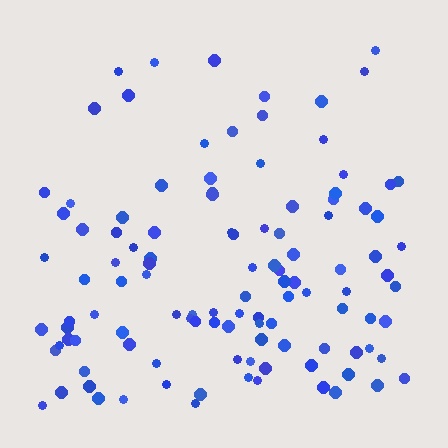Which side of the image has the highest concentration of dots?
The bottom.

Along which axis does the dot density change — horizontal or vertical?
Vertical.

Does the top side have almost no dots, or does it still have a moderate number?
Still a moderate number, just noticeably fewer than the bottom.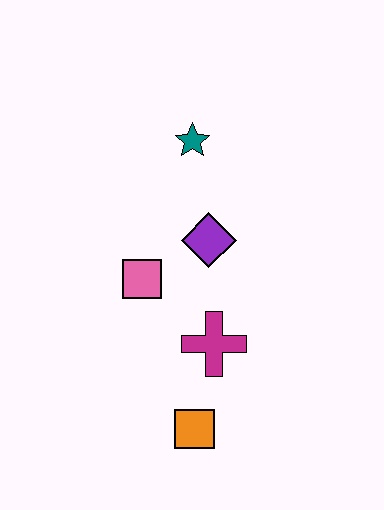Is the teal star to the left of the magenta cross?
Yes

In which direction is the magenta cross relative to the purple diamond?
The magenta cross is below the purple diamond.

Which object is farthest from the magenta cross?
The teal star is farthest from the magenta cross.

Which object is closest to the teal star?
The purple diamond is closest to the teal star.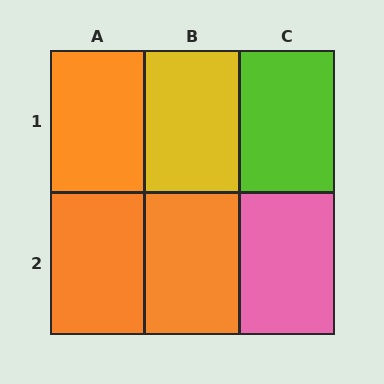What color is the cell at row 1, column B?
Yellow.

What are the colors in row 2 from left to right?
Orange, orange, pink.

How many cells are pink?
1 cell is pink.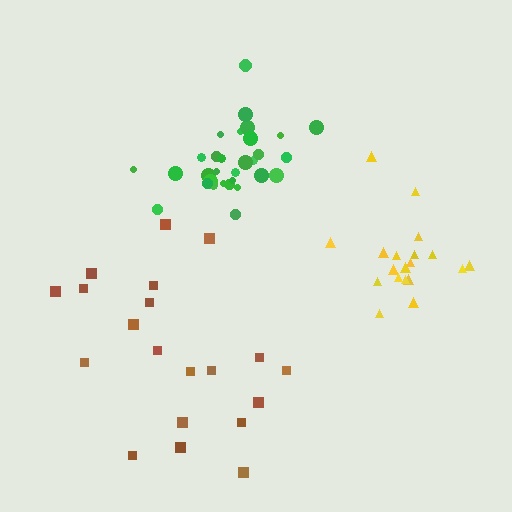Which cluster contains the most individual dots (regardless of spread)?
Green (31).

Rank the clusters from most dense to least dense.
green, yellow, brown.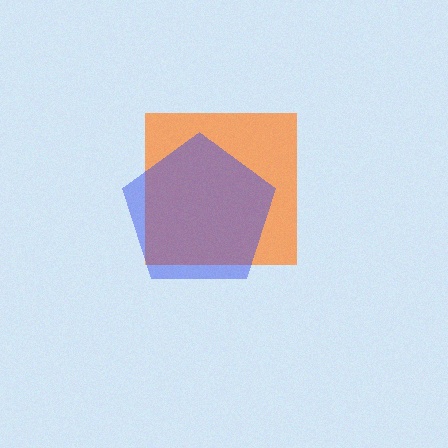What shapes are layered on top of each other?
The layered shapes are: an orange square, a blue pentagon.